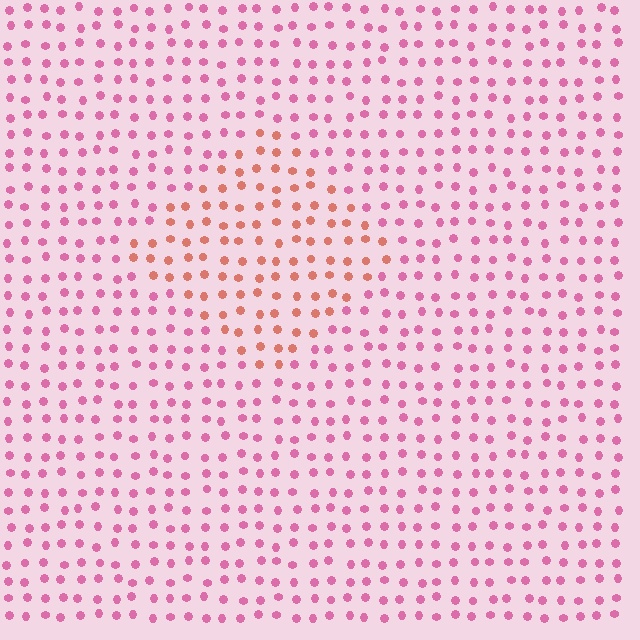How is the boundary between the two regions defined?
The boundary is defined purely by a slight shift in hue (about 39 degrees). Spacing, size, and orientation are identical on both sides.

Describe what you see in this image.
The image is filled with small pink elements in a uniform arrangement. A diamond-shaped region is visible where the elements are tinted to a slightly different hue, forming a subtle color boundary.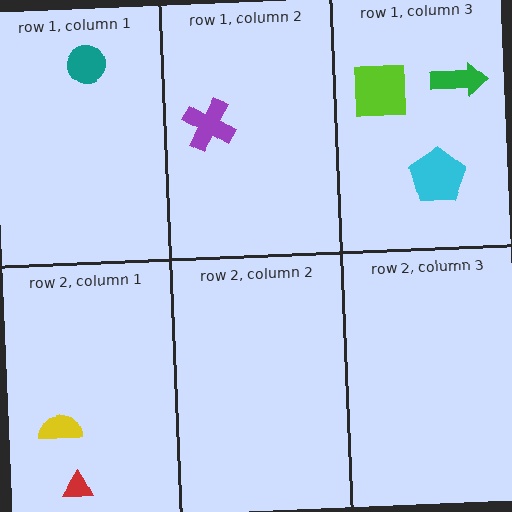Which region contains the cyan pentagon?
The row 1, column 3 region.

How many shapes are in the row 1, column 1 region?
1.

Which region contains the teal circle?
The row 1, column 1 region.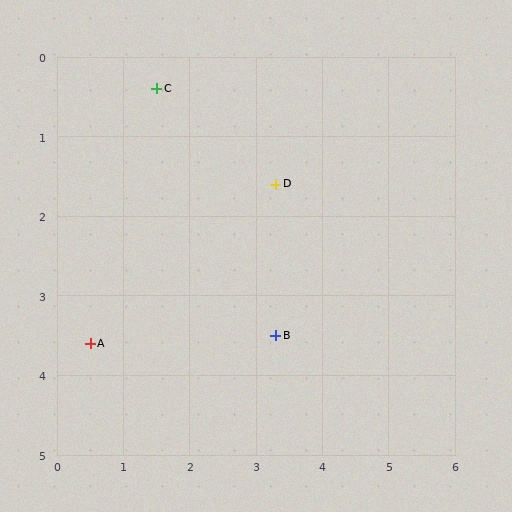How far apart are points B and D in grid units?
Points B and D are about 1.9 grid units apart.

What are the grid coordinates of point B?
Point B is at approximately (3.3, 3.5).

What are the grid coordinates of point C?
Point C is at approximately (1.5, 0.4).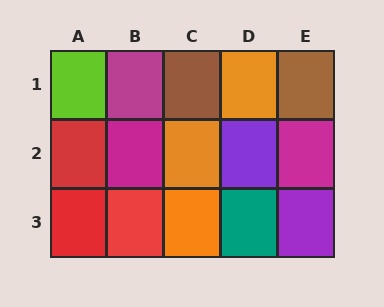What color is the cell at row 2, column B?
Magenta.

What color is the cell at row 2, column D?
Purple.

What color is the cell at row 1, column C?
Brown.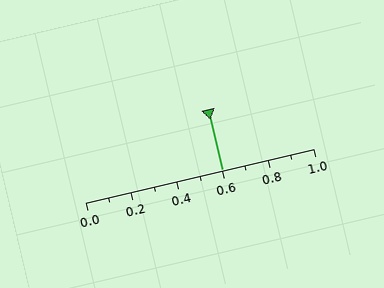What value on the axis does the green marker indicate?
The marker indicates approximately 0.6.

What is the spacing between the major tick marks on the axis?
The major ticks are spaced 0.2 apart.